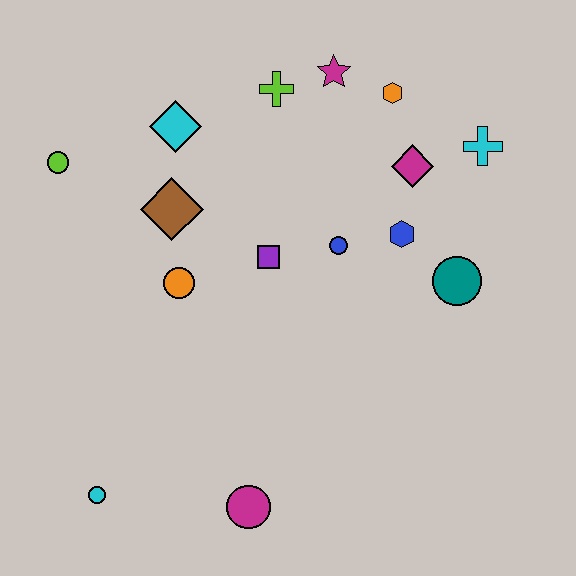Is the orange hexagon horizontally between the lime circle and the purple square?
No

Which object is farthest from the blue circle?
The cyan circle is farthest from the blue circle.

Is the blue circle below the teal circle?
No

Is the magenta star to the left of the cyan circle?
No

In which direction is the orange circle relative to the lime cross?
The orange circle is below the lime cross.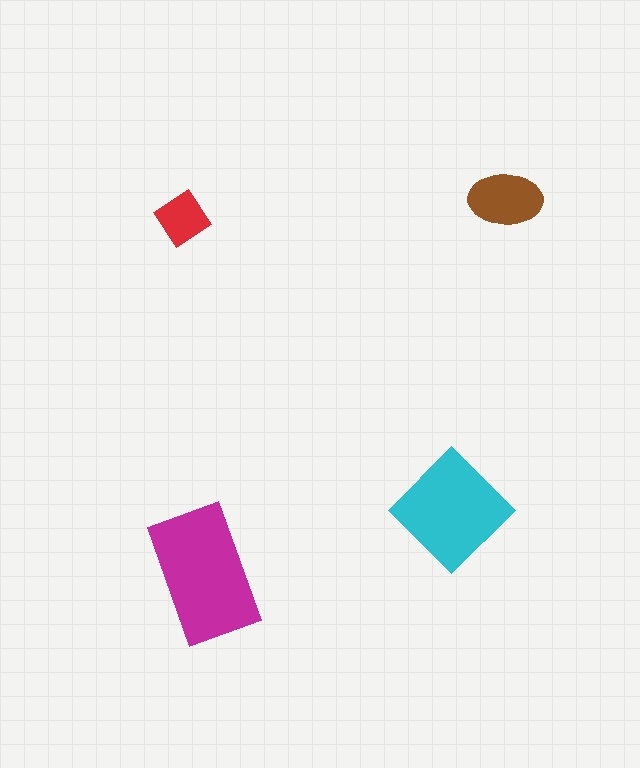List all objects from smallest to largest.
The red diamond, the brown ellipse, the cyan diamond, the magenta rectangle.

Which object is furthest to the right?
The brown ellipse is rightmost.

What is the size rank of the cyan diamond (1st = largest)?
2nd.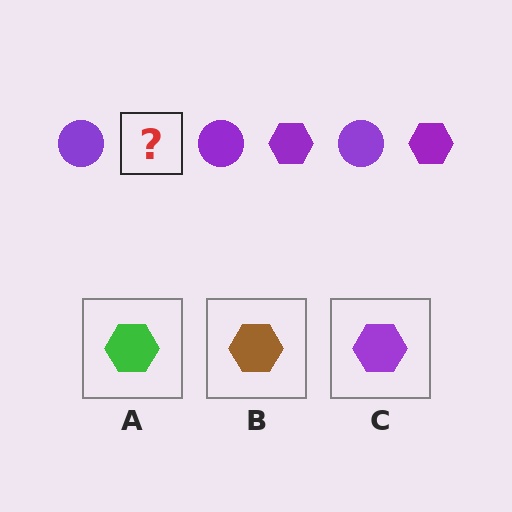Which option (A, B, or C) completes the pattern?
C.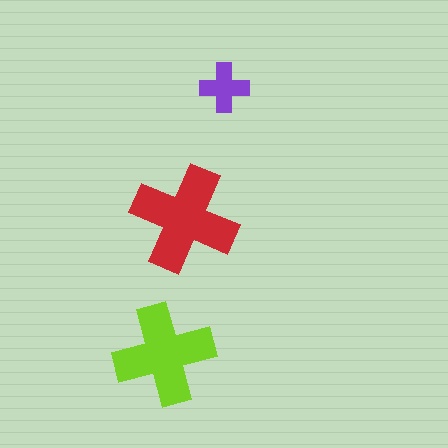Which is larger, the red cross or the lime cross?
The red one.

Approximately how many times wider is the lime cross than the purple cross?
About 2 times wider.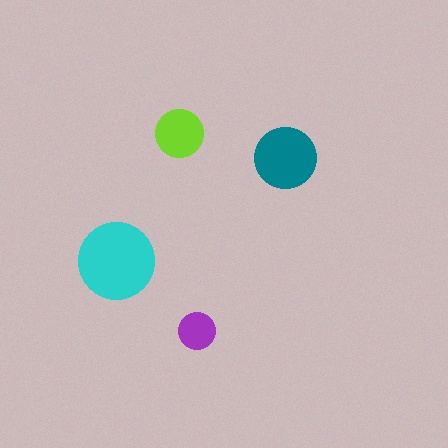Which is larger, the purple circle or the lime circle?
The lime one.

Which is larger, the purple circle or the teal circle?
The teal one.